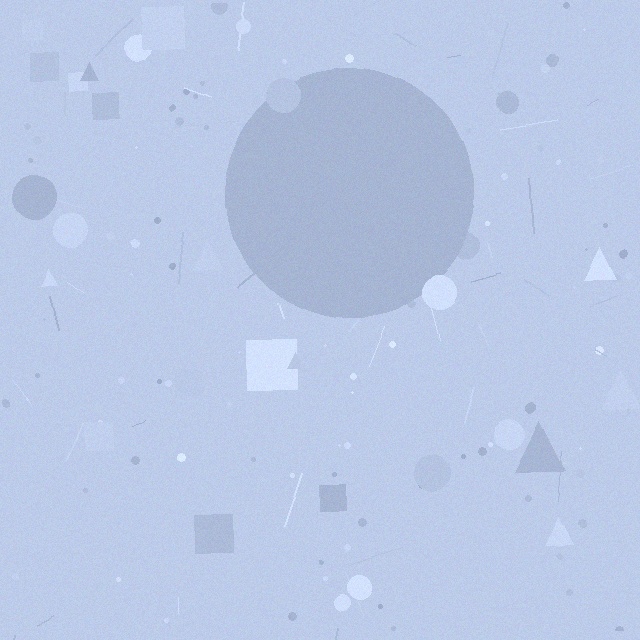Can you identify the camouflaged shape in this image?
The camouflaged shape is a circle.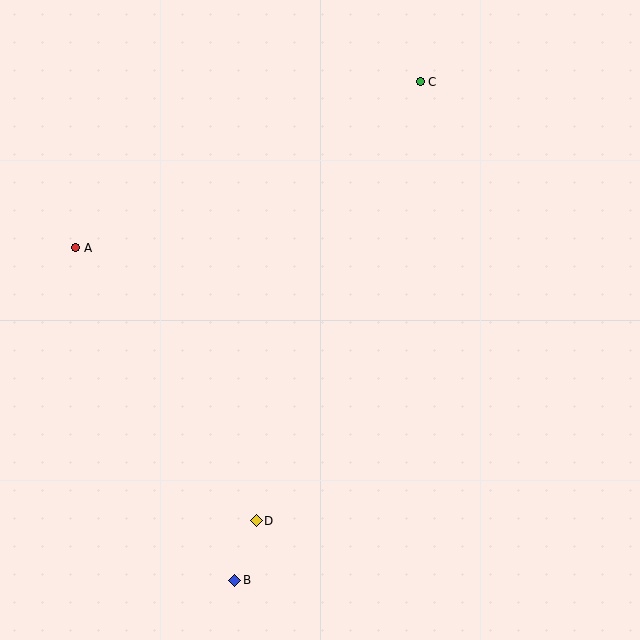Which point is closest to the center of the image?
Point D at (256, 521) is closest to the center.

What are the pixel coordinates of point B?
Point B is at (235, 580).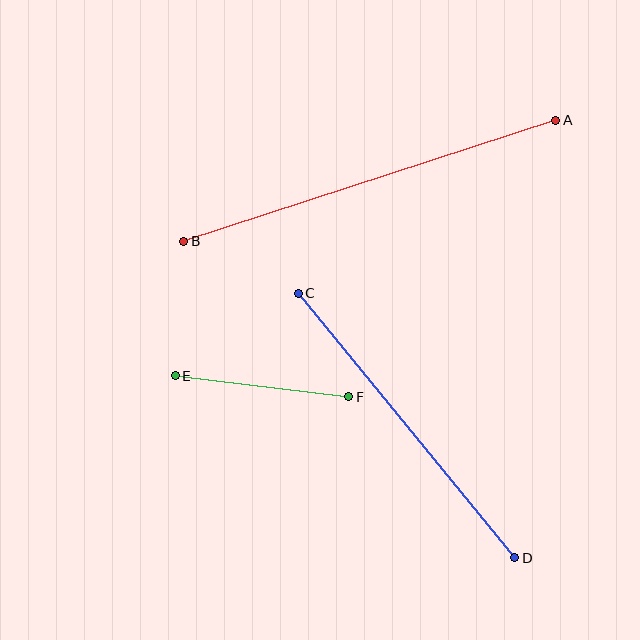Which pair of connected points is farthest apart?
Points A and B are farthest apart.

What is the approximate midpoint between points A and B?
The midpoint is at approximately (370, 181) pixels.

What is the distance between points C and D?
The distance is approximately 342 pixels.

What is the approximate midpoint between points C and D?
The midpoint is at approximately (406, 426) pixels.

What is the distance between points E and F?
The distance is approximately 175 pixels.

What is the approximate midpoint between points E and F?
The midpoint is at approximately (262, 386) pixels.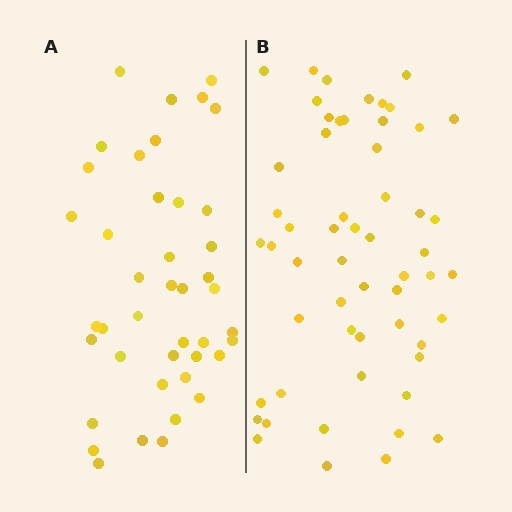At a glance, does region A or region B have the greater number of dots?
Region B (the right region) has more dots.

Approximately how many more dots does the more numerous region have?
Region B has approximately 15 more dots than region A.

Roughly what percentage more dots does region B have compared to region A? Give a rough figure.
About 35% more.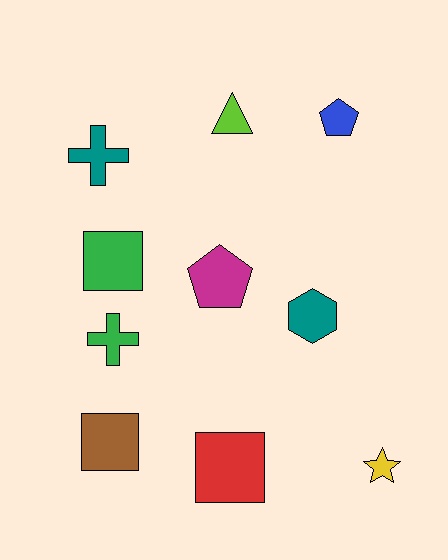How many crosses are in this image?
There are 2 crosses.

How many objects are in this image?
There are 10 objects.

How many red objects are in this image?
There is 1 red object.